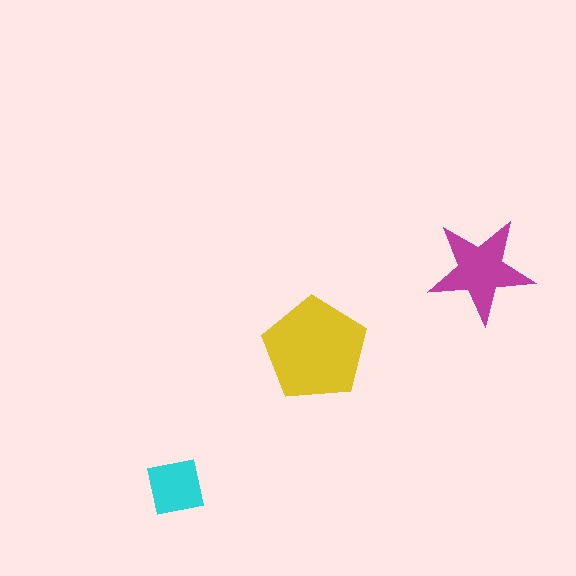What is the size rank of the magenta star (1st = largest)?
2nd.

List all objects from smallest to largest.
The cyan square, the magenta star, the yellow pentagon.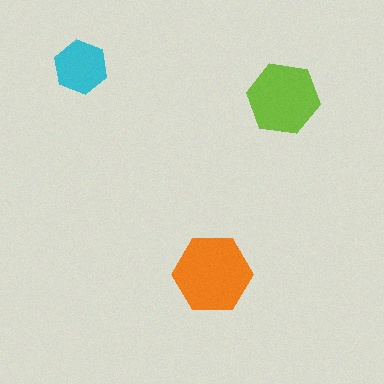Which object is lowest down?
The orange hexagon is bottommost.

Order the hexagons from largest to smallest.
the orange one, the lime one, the cyan one.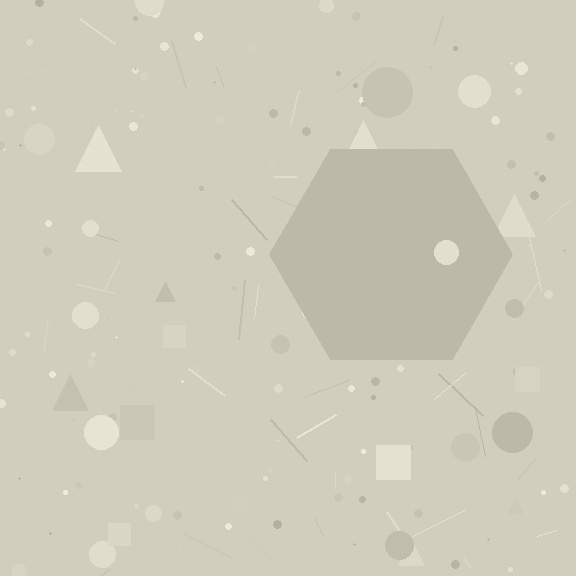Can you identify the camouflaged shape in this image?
The camouflaged shape is a hexagon.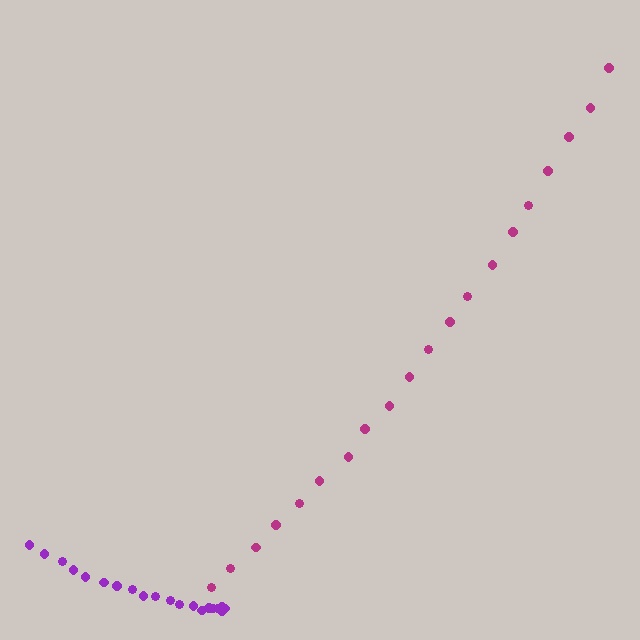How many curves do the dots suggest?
There are 2 distinct paths.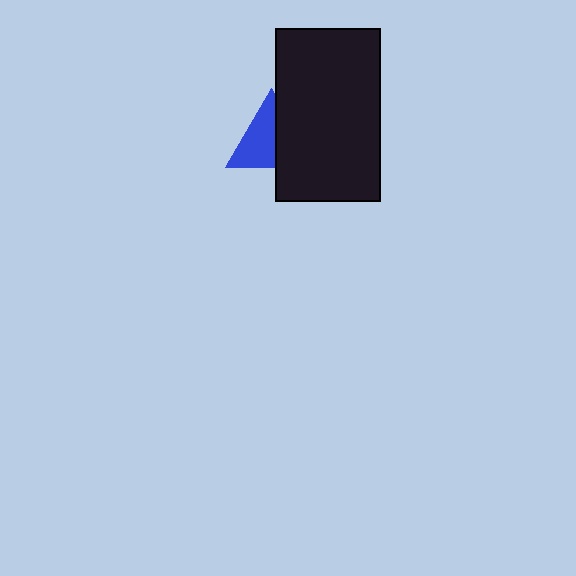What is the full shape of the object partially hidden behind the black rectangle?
The partially hidden object is a blue triangle.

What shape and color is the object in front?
The object in front is a black rectangle.